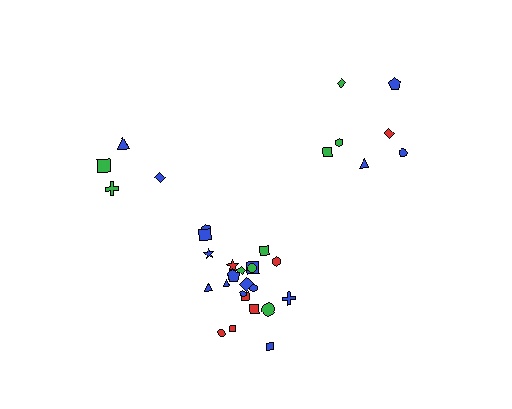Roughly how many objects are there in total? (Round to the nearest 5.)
Roughly 35 objects in total.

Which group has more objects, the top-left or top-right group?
The top-right group.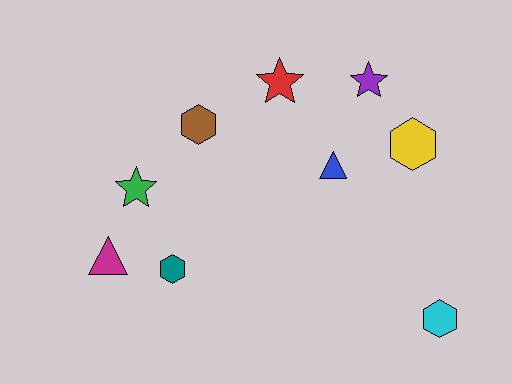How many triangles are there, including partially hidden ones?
There are 2 triangles.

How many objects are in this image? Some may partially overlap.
There are 9 objects.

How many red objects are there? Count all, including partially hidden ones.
There is 1 red object.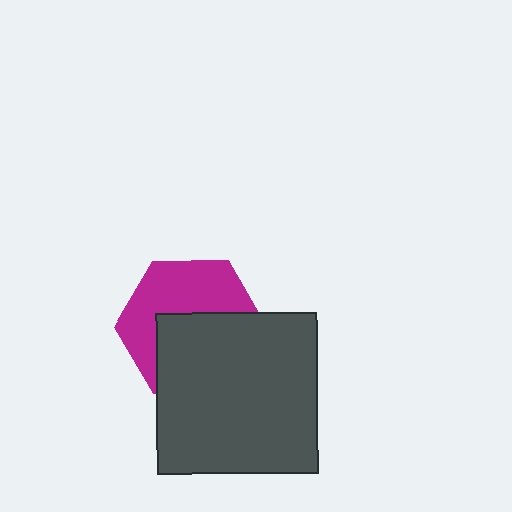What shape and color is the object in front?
The object in front is a dark gray square.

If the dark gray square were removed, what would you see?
You would see the complete magenta hexagon.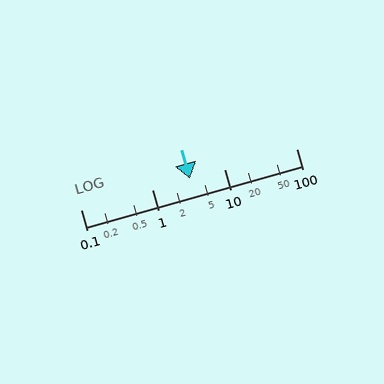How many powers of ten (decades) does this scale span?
The scale spans 3 decades, from 0.1 to 100.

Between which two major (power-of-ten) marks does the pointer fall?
The pointer is between 1 and 10.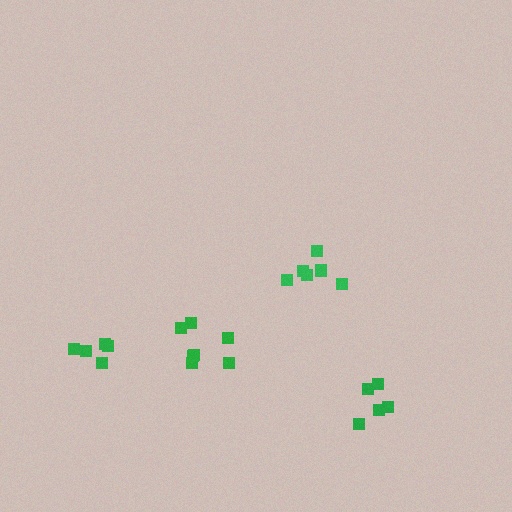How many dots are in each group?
Group 1: 5 dots, Group 2: 6 dots, Group 3: 5 dots, Group 4: 7 dots (23 total).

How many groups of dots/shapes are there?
There are 4 groups.